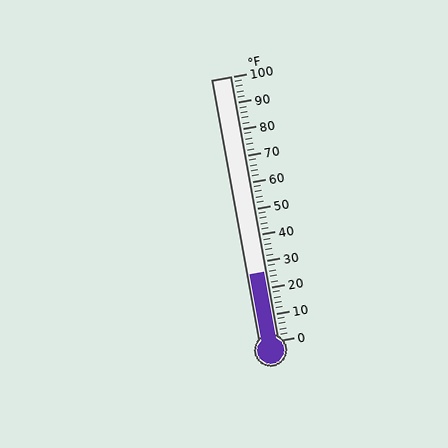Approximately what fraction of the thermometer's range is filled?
The thermometer is filled to approximately 25% of its range.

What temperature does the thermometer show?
The thermometer shows approximately 26°F.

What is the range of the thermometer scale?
The thermometer scale ranges from 0°F to 100°F.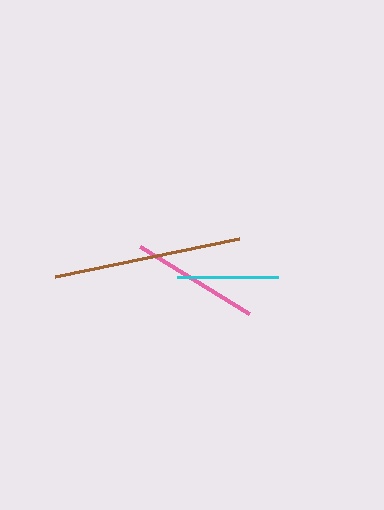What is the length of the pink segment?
The pink segment is approximately 128 pixels long.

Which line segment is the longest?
The brown line is the longest at approximately 188 pixels.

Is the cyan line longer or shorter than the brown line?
The brown line is longer than the cyan line.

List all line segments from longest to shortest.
From longest to shortest: brown, pink, cyan.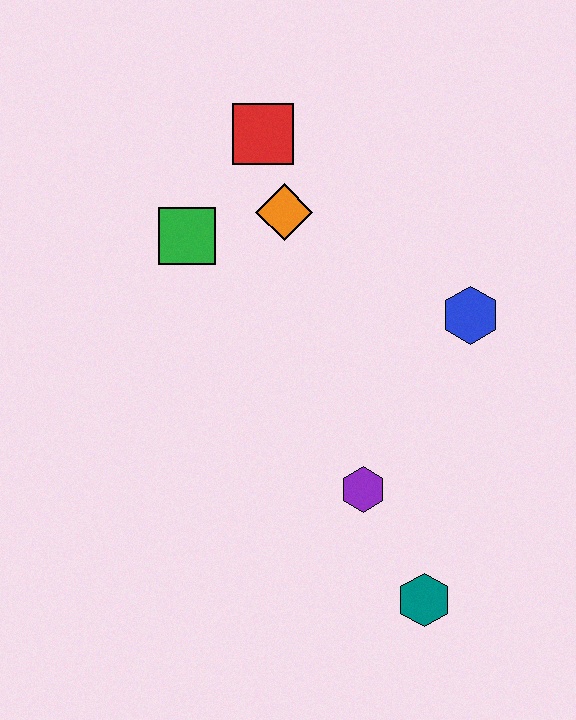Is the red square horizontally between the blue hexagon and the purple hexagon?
No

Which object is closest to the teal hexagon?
The purple hexagon is closest to the teal hexagon.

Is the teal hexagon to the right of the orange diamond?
Yes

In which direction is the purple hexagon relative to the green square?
The purple hexagon is below the green square.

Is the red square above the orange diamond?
Yes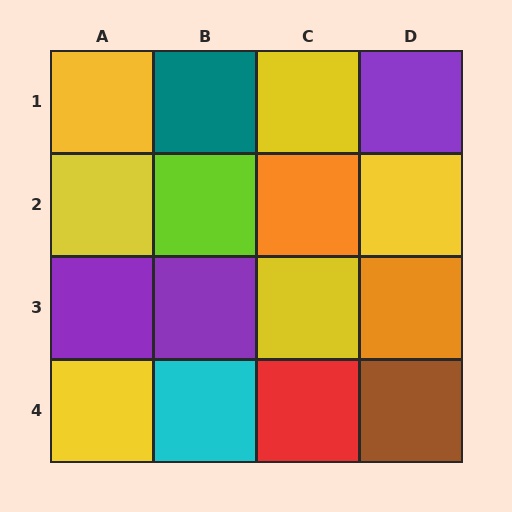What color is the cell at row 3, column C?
Yellow.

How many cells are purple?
3 cells are purple.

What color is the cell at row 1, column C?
Yellow.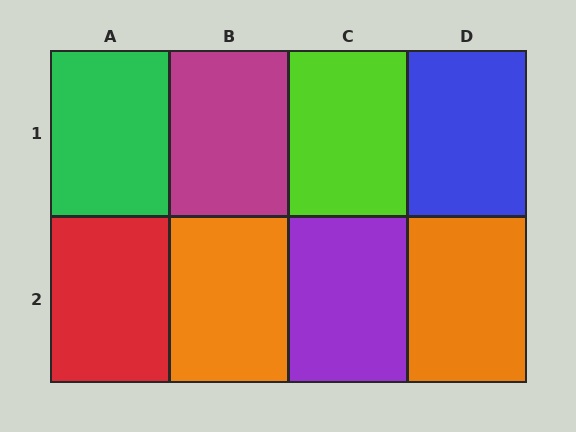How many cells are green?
1 cell is green.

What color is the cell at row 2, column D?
Orange.